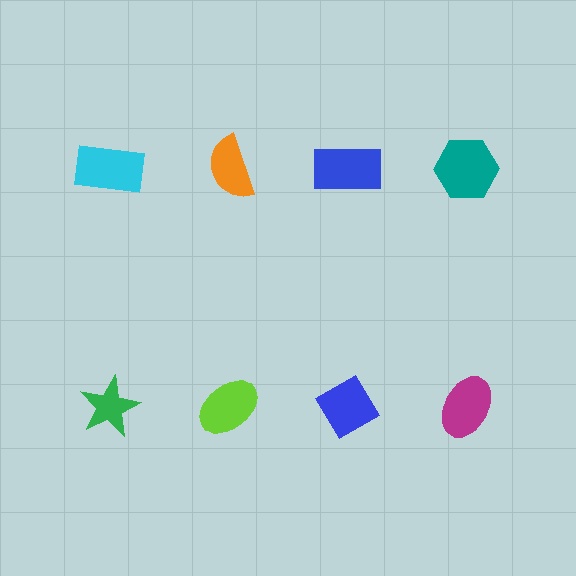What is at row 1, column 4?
A teal hexagon.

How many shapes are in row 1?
4 shapes.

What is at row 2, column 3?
A blue diamond.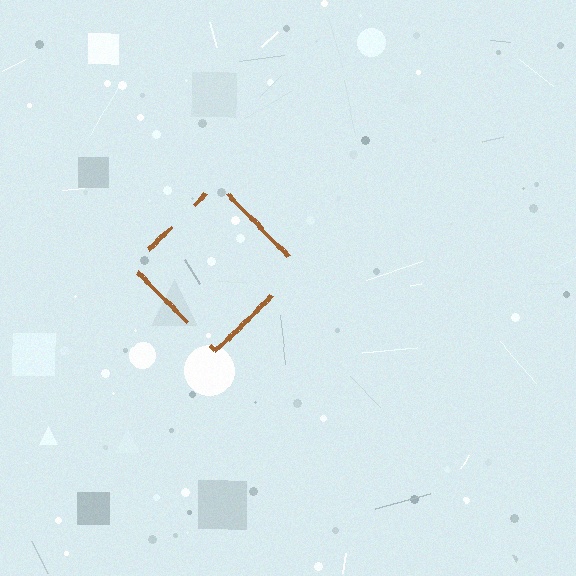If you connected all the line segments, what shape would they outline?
They would outline a diamond.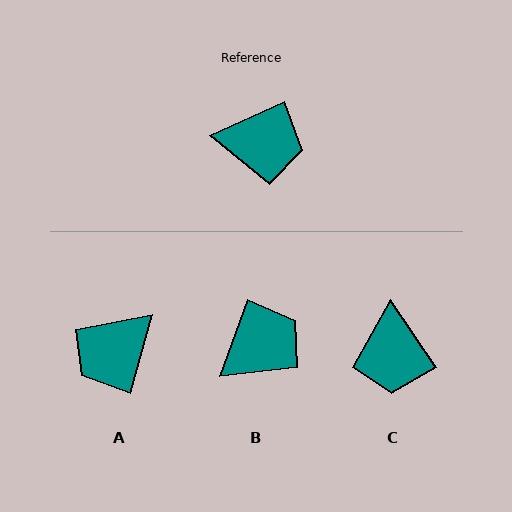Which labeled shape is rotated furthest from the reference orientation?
A, about 130 degrees away.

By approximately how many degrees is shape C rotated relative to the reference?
Approximately 80 degrees clockwise.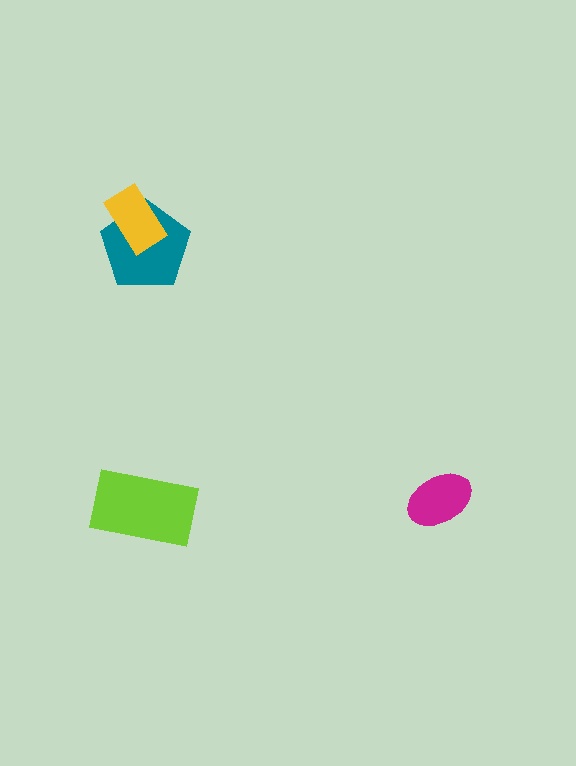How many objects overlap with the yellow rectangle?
1 object overlaps with the yellow rectangle.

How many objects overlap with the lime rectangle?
0 objects overlap with the lime rectangle.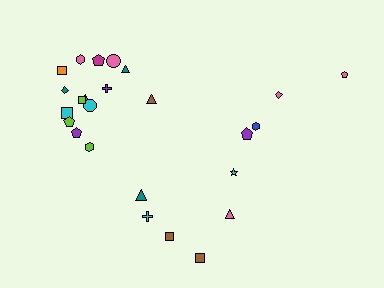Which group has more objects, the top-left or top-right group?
The top-left group.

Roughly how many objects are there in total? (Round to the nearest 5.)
Roughly 25 objects in total.